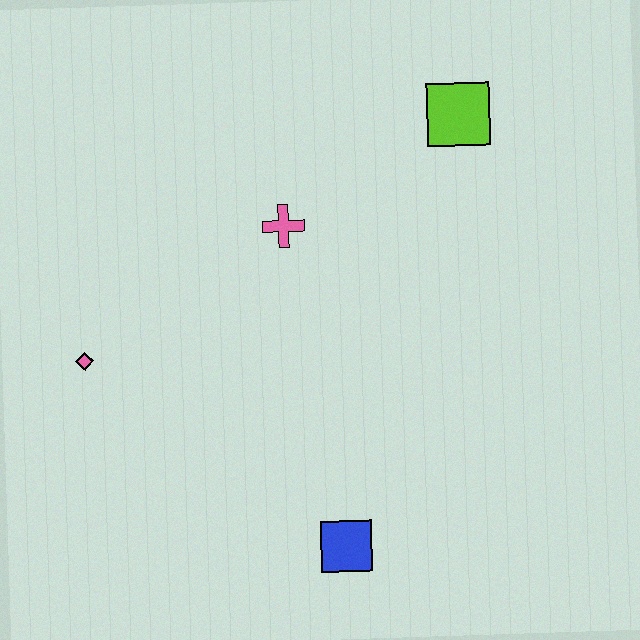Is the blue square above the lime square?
No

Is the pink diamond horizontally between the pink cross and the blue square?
No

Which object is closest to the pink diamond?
The pink cross is closest to the pink diamond.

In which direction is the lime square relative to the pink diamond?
The lime square is to the right of the pink diamond.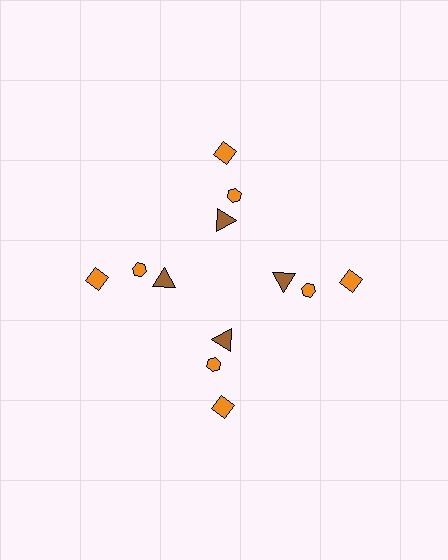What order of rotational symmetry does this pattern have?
This pattern has 4-fold rotational symmetry.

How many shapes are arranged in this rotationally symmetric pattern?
There are 12 shapes, arranged in 4 groups of 3.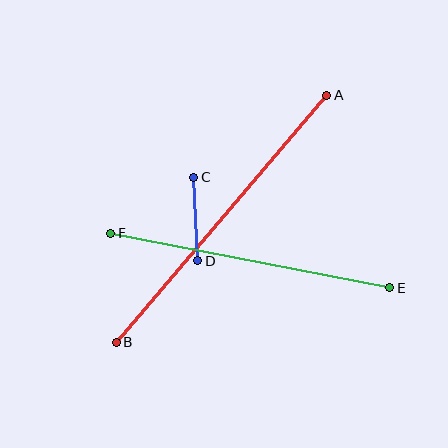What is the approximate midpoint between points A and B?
The midpoint is at approximately (222, 219) pixels.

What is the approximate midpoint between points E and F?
The midpoint is at approximately (250, 260) pixels.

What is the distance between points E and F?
The distance is approximately 284 pixels.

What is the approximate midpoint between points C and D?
The midpoint is at approximately (196, 219) pixels.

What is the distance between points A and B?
The distance is approximately 324 pixels.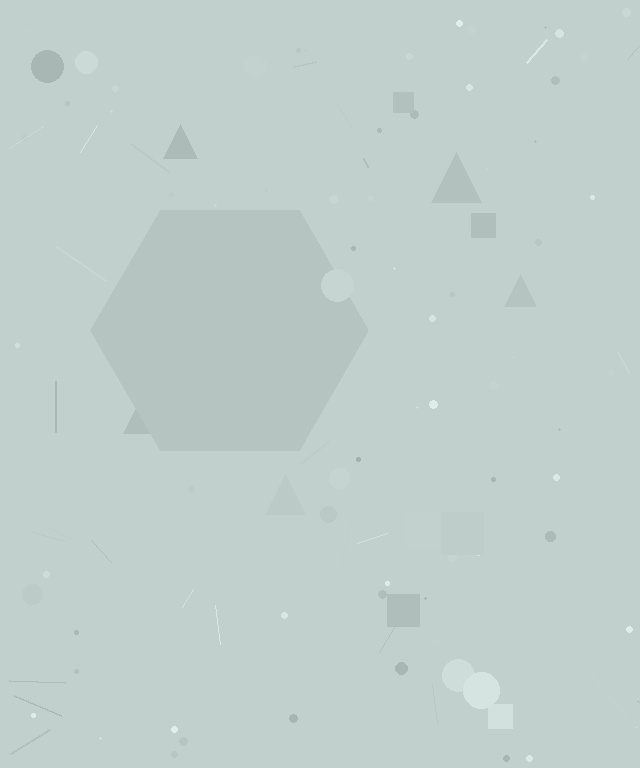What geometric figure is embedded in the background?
A hexagon is embedded in the background.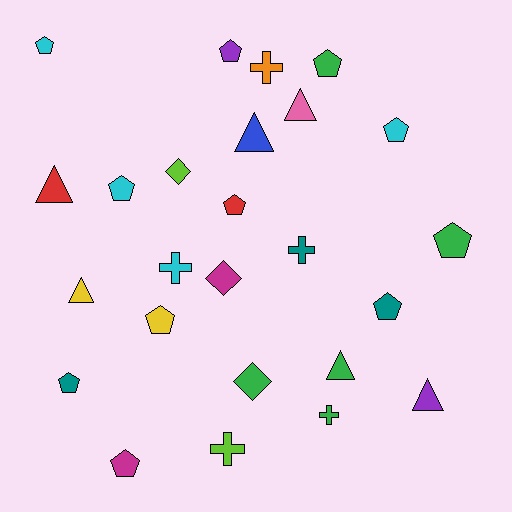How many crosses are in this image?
There are 5 crosses.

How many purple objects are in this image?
There are 2 purple objects.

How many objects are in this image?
There are 25 objects.